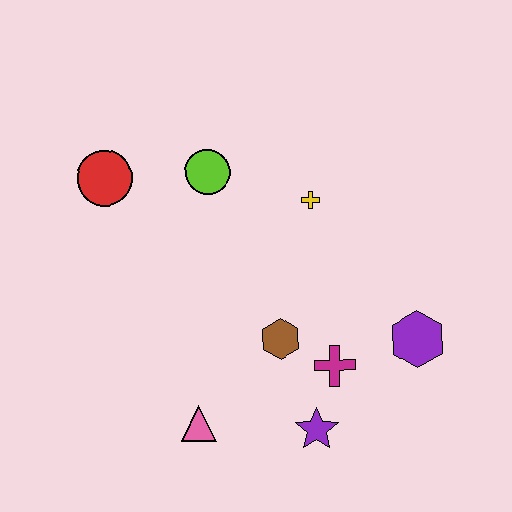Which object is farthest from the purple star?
The red circle is farthest from the purple star.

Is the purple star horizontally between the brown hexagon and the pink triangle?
No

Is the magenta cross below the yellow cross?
Yes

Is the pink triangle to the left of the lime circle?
Yes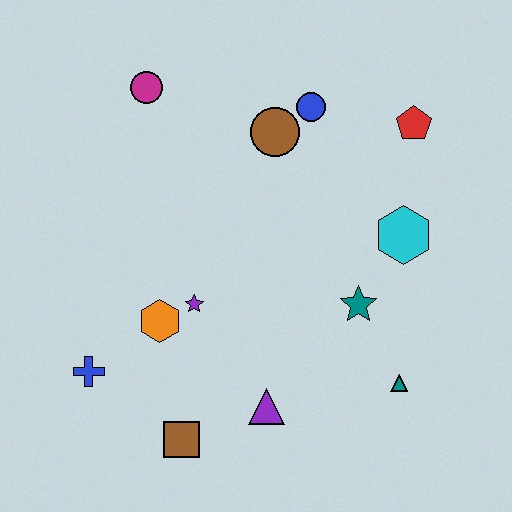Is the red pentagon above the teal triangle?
Yes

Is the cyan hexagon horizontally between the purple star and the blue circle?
No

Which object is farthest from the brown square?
The red pentagon is farthest from the brown square.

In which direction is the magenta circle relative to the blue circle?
The magenta circle is to the left of the blue circle.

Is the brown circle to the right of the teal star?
No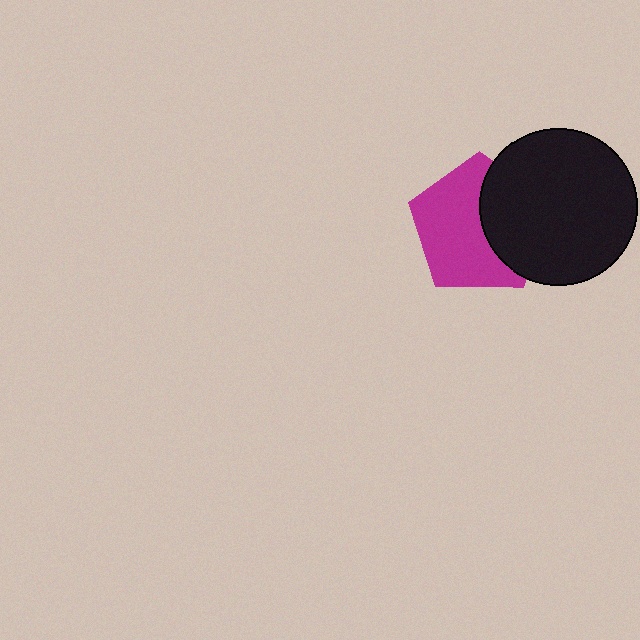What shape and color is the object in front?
The object in front is a black circle.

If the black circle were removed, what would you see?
You would see the complete magenta pentagon.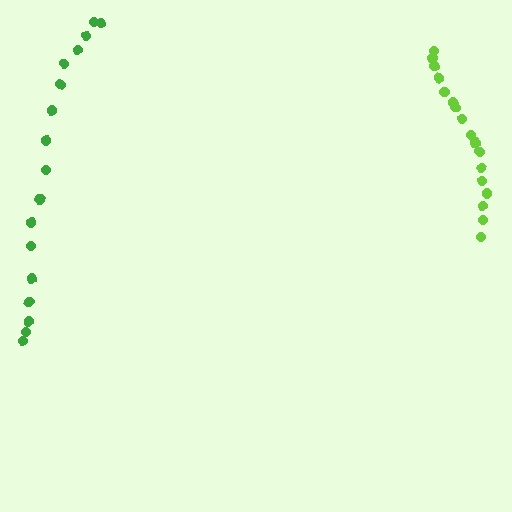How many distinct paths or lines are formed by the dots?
There are 2 distinct paths.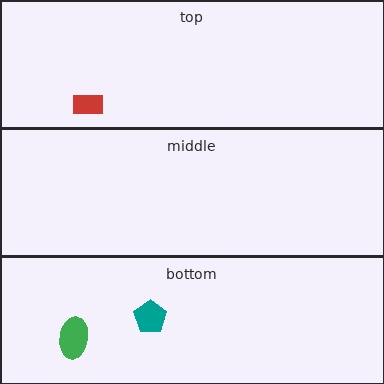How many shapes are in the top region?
1.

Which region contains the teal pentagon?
The bottom region.